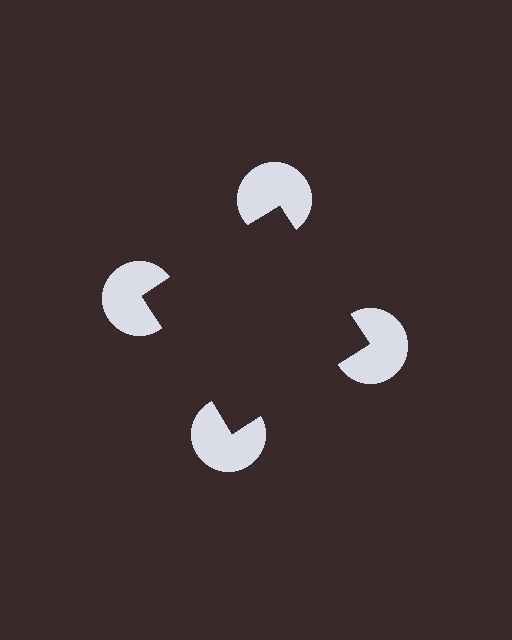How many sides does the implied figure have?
4 sides.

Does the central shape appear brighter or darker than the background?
It typically appears slightly darker than the background, even though no actual brightness change is drawn.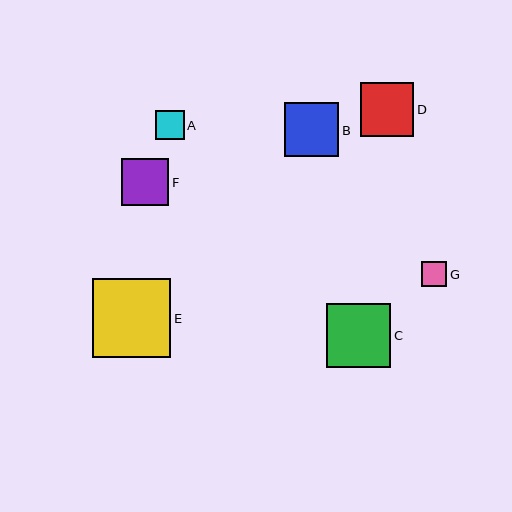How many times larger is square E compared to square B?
Square E is approximately 1.4 times the size of square B.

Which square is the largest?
Square E is the largest with a size of approximately 78 pixels.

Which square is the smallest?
Square G is the smallest with a size of approximately 25 pixels.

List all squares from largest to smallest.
From largest to smallest: E, C, B, D, F, A, G.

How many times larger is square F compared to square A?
Square F is approximately 1.6 times the size of square A.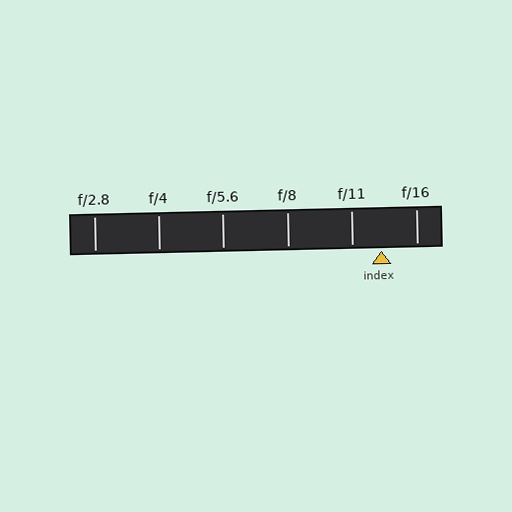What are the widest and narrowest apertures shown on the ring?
The widest aperture shown is f/2.8 and the narrowest is f/16.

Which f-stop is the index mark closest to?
The index mark is closest to f/11.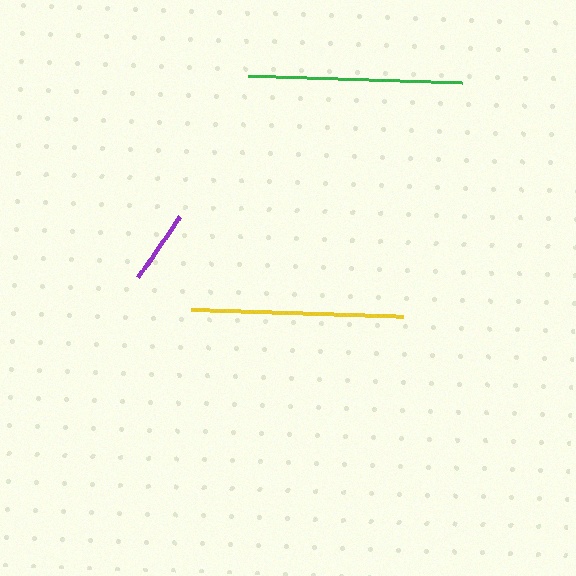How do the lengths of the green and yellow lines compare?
The green and yellow lines are approximately the same length.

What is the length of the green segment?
The green segment is approximately 214 pixels long.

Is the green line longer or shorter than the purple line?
The green line is longer than the purple line.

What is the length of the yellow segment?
The yellow segment is approximately 212 pixels long.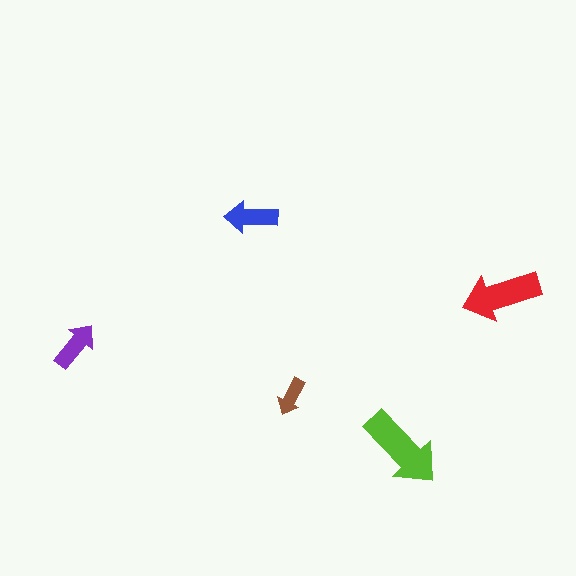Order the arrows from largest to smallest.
the lime one, the red one, the blue one, the purple one, the brown one.